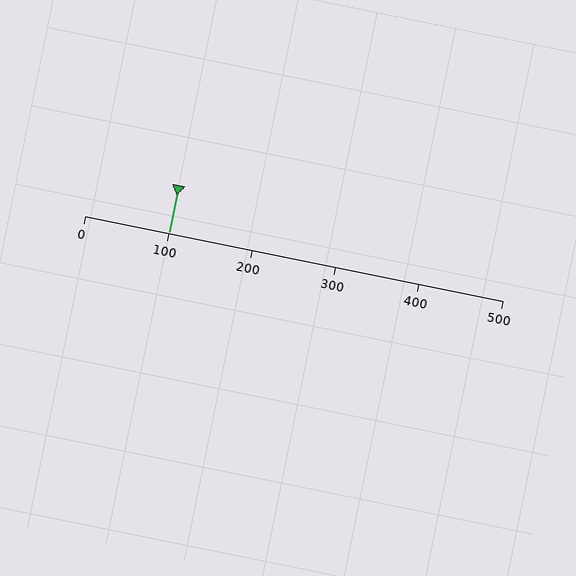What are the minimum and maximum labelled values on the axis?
The axis runs from 0 to 500.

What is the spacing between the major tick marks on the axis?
The major ticks are spaced 100 apart.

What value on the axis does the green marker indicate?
The marker indicates approximately 100.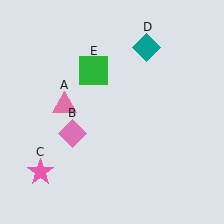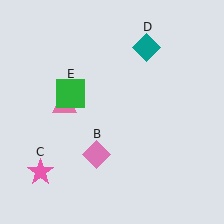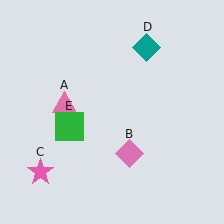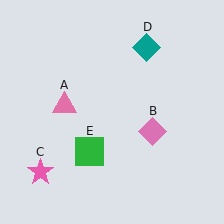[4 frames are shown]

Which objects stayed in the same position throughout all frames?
Pink triangle (object A) and pink star (object C) and teal diamond (object D) remained stationary.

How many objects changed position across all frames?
2 objects changed position: pink diamond (object B), green square (object E).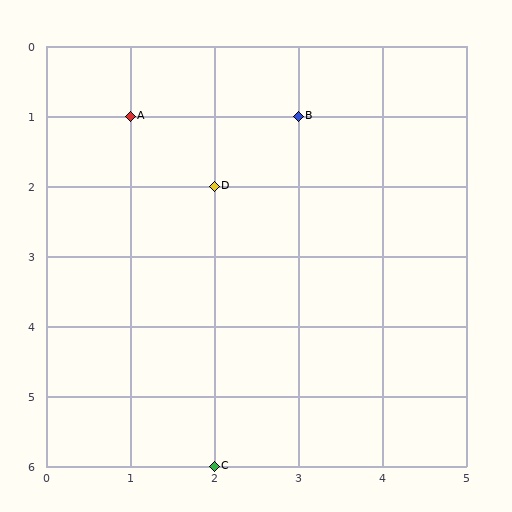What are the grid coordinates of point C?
Point C is at grid coordinates (2, 6).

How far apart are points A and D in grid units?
Points A and D are 1 column and 1 row apart (about 1.4 grid units diagonally).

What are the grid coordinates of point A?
Point A is at grid coordinates (1, 1).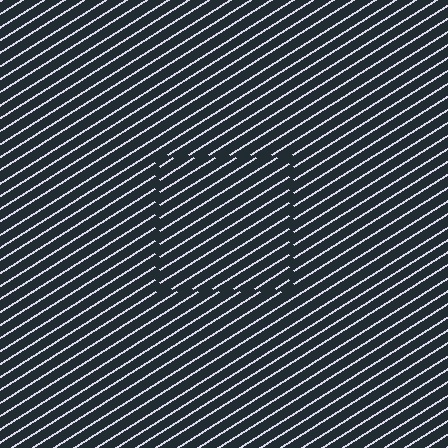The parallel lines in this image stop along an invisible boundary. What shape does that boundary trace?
An illusory square. The interior of the shape contains the same grating, shifted by half a period — the contour is defined by the phase discontinuity where line-ends from the inner and outer gratings abut.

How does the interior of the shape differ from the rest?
The interior of the shape contains the same grating, shifted by half a period — the contour is defined by the phase discontinuity where line-ends from the inner and outer gratings abut.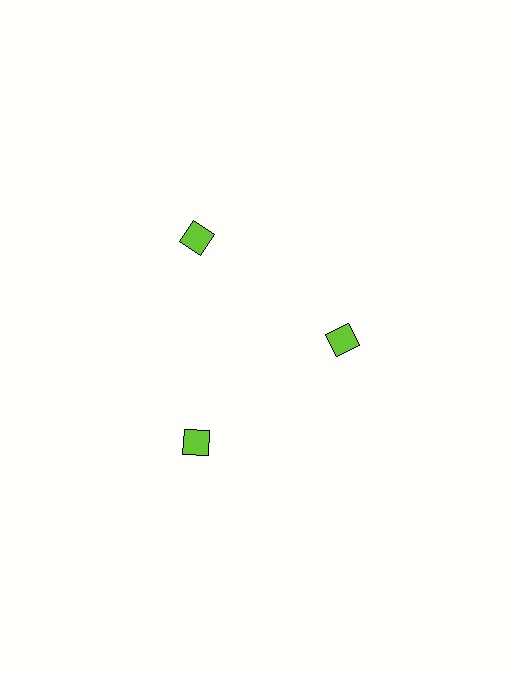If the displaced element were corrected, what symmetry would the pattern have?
It would have 3-fold rotational symmetry — the pattern would map onto itself every 120 degrees.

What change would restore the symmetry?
The symmetry would be restored by moving it outward, back onto the ring so that all 3 diamonds sit at equal angles and equal distance from the center.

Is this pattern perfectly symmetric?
No. The 3 lime diamonds are arranged in a ring, but one element near the 3 o'clock position is pulled inward toward the center, breaking the 3-fold rotational symmetry.